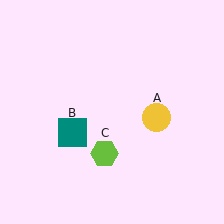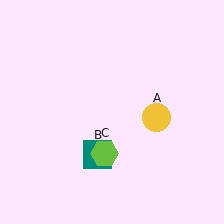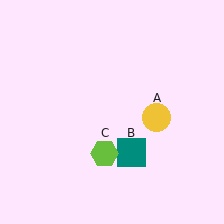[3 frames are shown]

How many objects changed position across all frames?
1 object changed position: teal square (object B).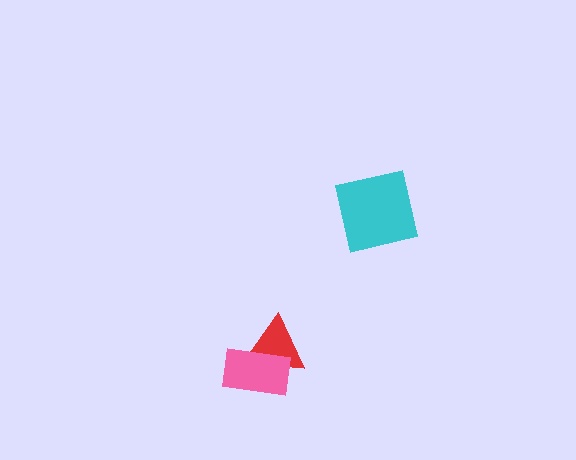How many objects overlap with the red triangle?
1 object overlaps with the red triangle.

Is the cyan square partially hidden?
No, no other shape covers it.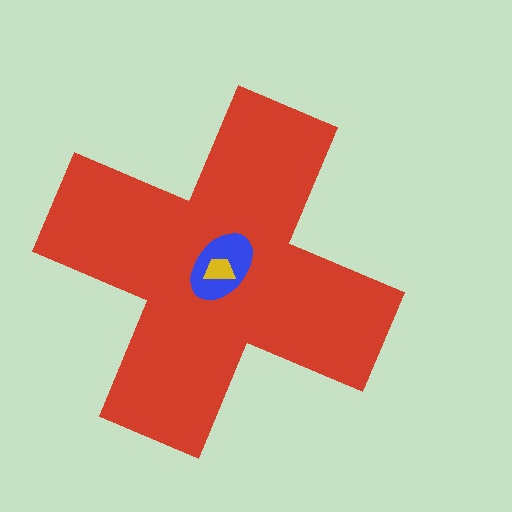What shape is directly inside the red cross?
The blue ellipse.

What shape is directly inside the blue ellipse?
The yellow trapezoid.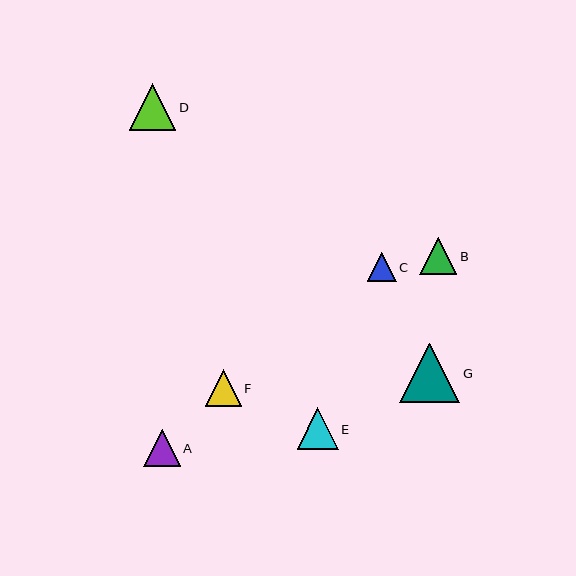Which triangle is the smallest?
Triangle C is the smallest with a size of approximately 29 pixels.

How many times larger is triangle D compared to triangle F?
Triangle D is approximately 1.3 times the size of triangle F.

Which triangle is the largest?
Triangle G is the largest with a size of approximately 60 pixels.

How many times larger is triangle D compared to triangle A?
Triangle D is approximately 1.3 times the size of triangle A.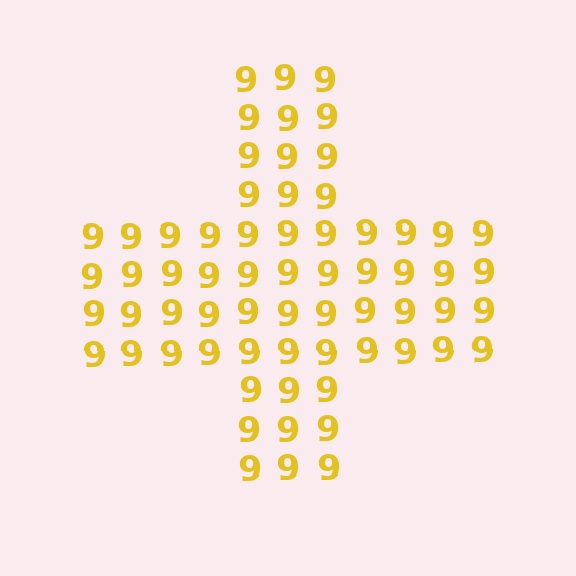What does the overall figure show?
The overall figure shows a cross.